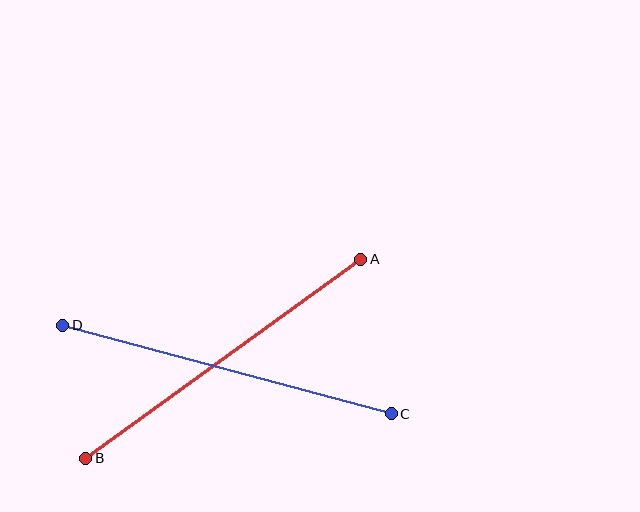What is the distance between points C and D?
The distance is approximately 340 pixels.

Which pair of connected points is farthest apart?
Points C and D are farthest apart.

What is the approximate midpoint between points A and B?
The midpoint is at approximately (223, 359) pixels.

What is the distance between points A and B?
The distance is approximately 339 pixels.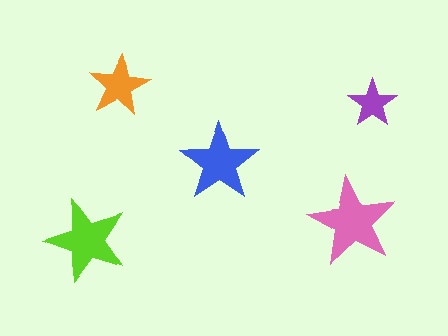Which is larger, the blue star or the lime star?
The lime one.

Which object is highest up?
The orange star is topmost.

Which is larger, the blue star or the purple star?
The blue one.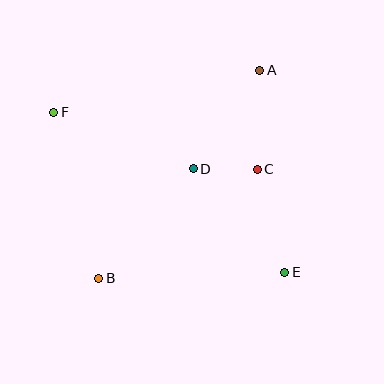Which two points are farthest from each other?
Points E and F are farthest from each other.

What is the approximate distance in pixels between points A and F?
The distance between A and F is approximately 210 pixels.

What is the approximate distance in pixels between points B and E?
The distance between B and E is approximately 186 pixels.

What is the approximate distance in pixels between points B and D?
The distance between B and D is approximately 144 pixels.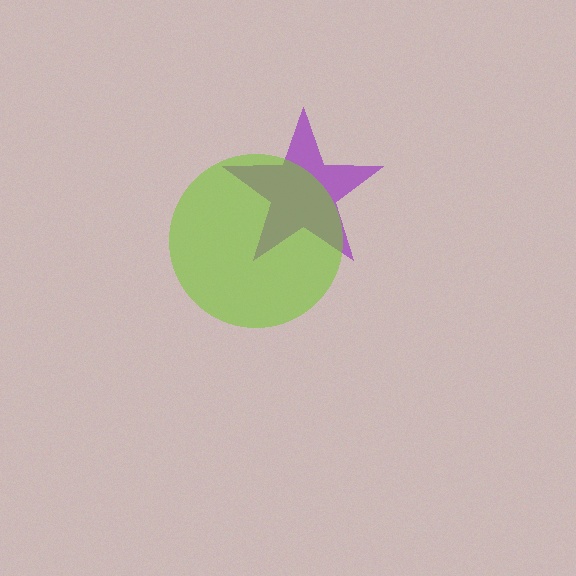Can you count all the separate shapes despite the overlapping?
Yes, there are 2 separate shapes.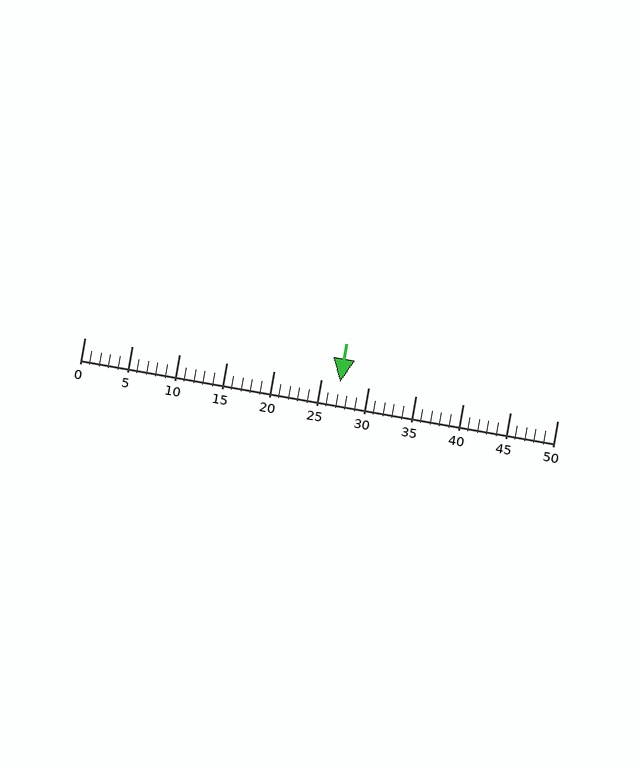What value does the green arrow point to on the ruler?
The green arrow points to approximately 27.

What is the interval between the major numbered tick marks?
The major tick marks are spaced 5 units apart.